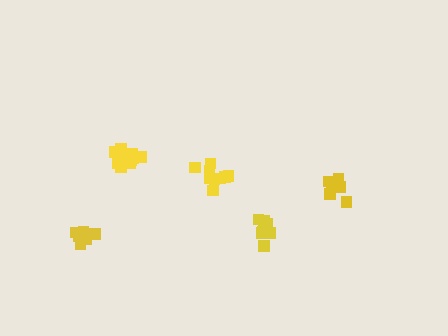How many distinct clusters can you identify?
There are 5 distinct clusters.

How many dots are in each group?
Group 1: 8 dots, Group 2: 9 dots, Group 3: 8 dots, Group 4: 12 dots, Group 5: 13 dots (50 total).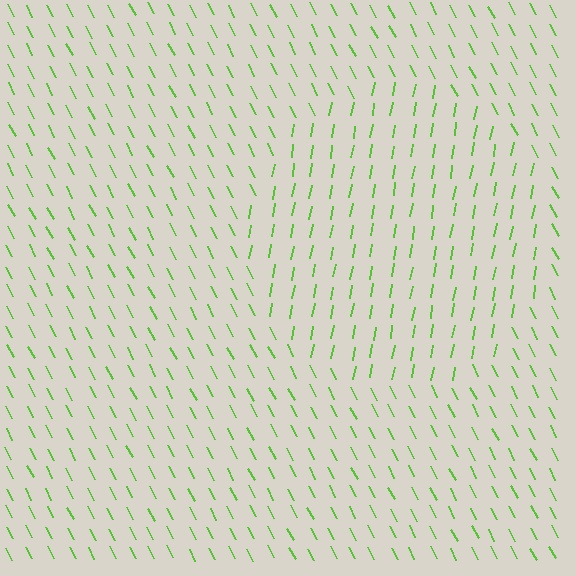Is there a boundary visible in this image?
Yes, there is a texture boundary formed by a change in line orientation.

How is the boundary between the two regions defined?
The boundary is defined purely by a change in line orientation (approximately 37 degrees difference). All lines are the same color and thickness.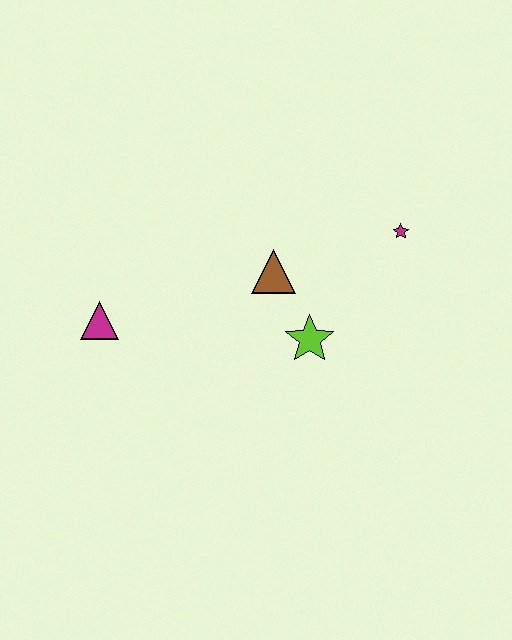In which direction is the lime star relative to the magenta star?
The lime star is below the magenta star.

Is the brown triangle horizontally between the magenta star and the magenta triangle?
Yes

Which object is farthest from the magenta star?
The magenta triangle is farthest from the magenta star.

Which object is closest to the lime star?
The brown triangle is closest to the lime star.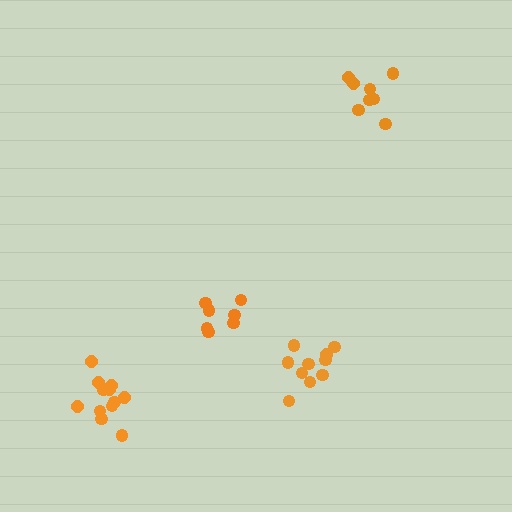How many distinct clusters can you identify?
There are 4 distinct clusters.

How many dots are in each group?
Group 1: 8 dots, Group 2: 10 dots, Group 3: 12 dots, Group 4: 8 dots (38 total).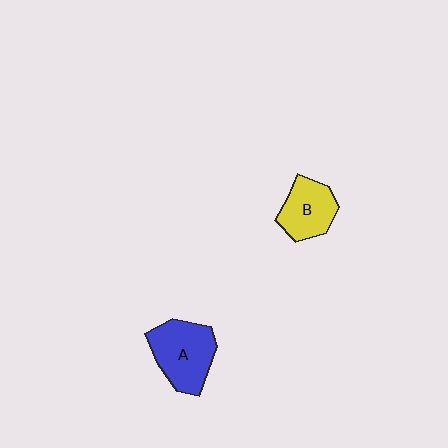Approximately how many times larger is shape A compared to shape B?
Approximately 1.4 times.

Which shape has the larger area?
Shape A (blue).